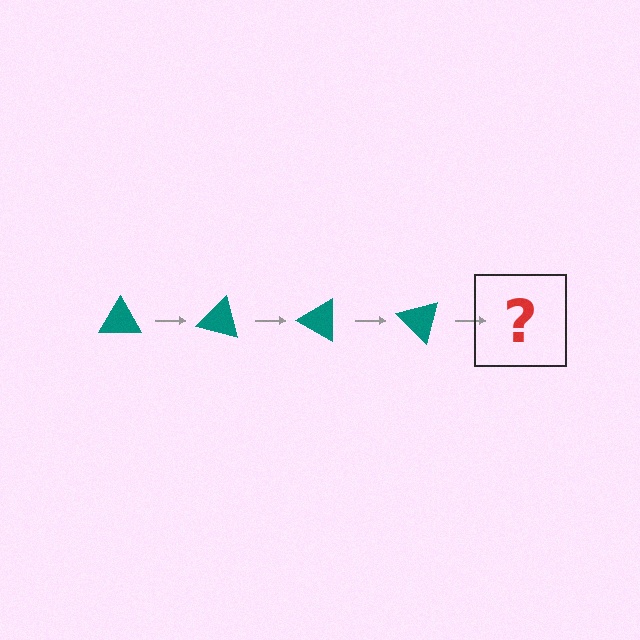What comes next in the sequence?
The next element should be a teal triangle rotated 60 degrees.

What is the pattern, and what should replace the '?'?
The pattern is that the triangle rotates 15 degrees each step. The '?' should be a teal triangle rotated 60 degrees.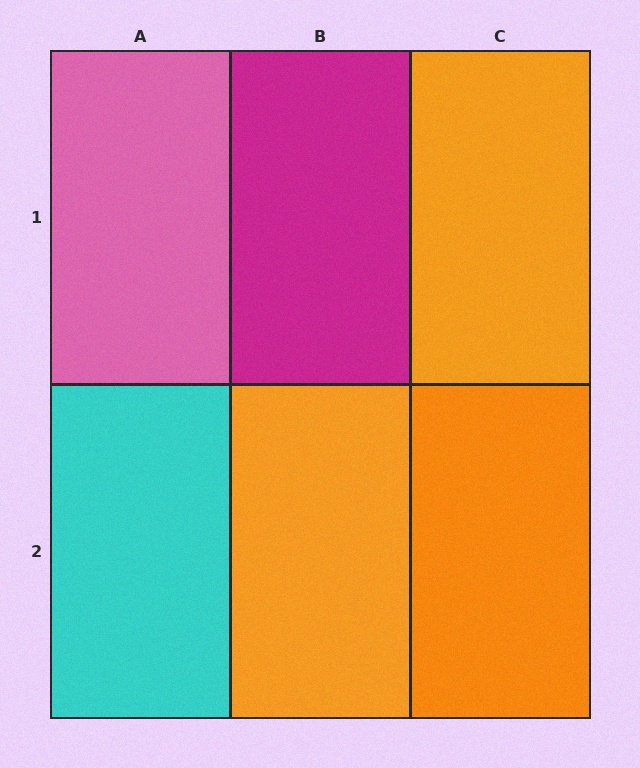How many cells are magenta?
1 cell is magenta.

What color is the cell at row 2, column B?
Orange.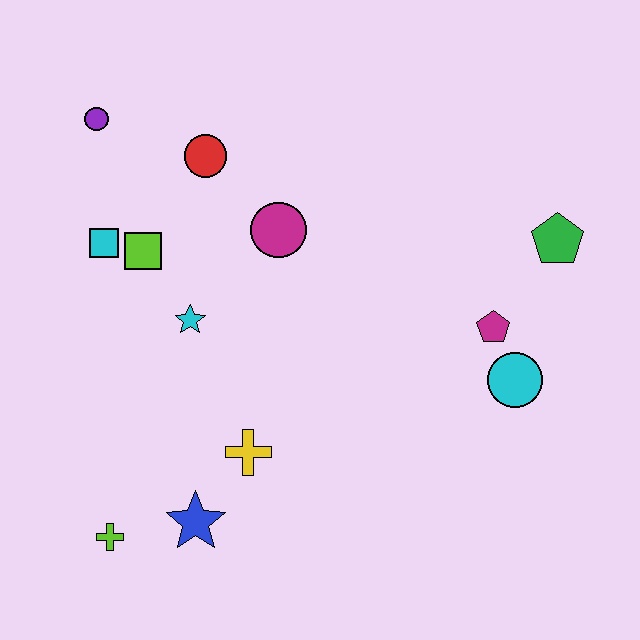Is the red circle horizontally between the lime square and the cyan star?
No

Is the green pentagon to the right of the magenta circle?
Yes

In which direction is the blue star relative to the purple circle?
The blue star is below the purple circle.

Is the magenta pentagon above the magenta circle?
No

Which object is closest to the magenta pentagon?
The cyan circle is closest to the magenta pentagon.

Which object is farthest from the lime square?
The green pentagon is farthest from the lime square.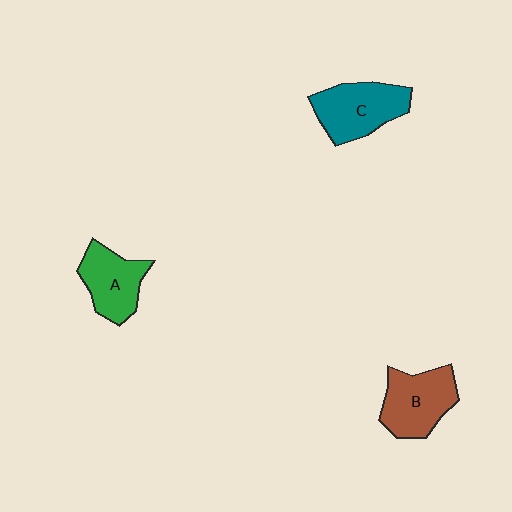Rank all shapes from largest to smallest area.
From largest to smallest: C (teal), B (brown), A (green).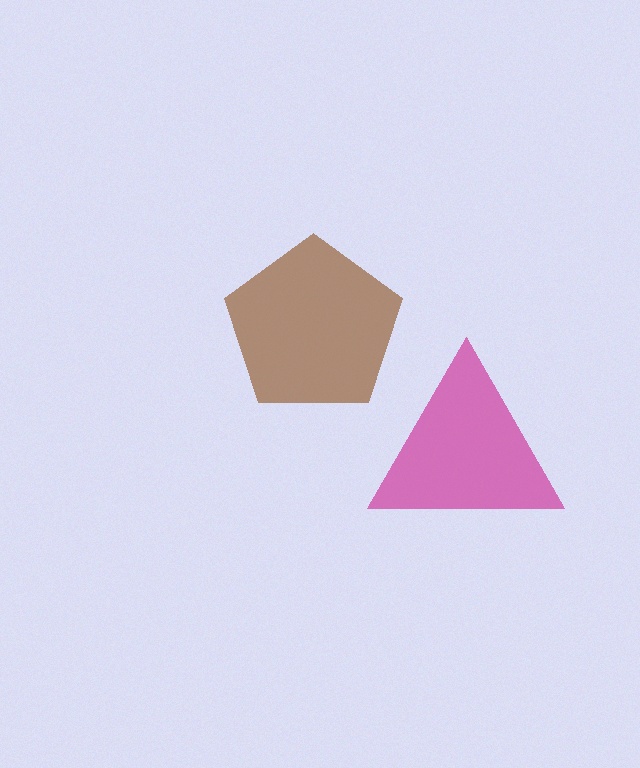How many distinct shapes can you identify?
There are 2 distinct shapes: a magenta triangle, a brown pentagon.